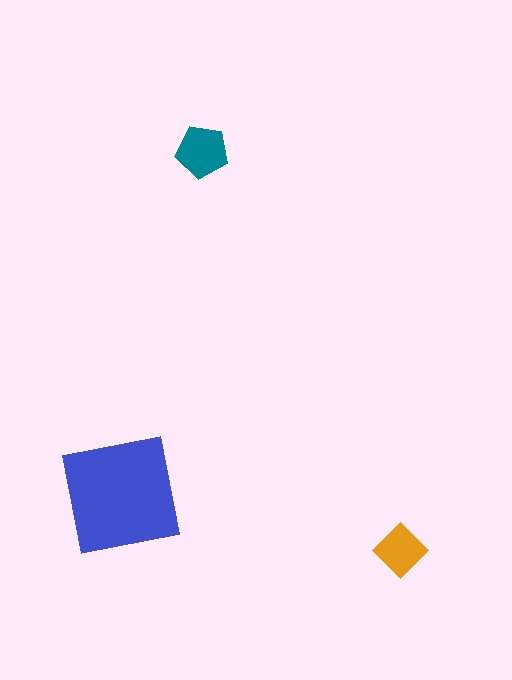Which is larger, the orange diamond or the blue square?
The blue square.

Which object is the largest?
The blue square.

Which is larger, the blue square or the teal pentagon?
The blue square.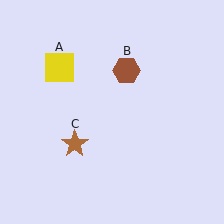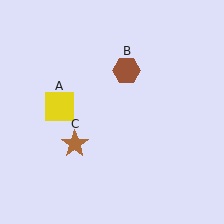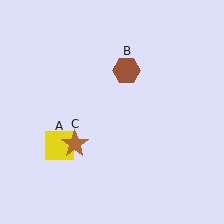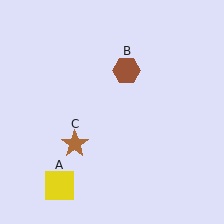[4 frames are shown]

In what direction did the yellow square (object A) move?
The yellow square (object A) moved down.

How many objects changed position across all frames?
1 object changed position: yellow square (object A).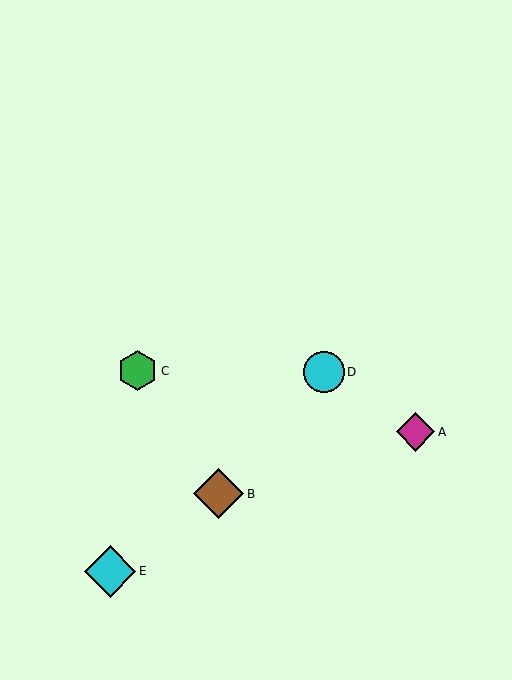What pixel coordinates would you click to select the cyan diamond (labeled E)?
Click at (110, 571) to select the cyan diamond E.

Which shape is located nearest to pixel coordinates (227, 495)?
The brown diamond (labeled B) at (218, 494) is nearest to that location.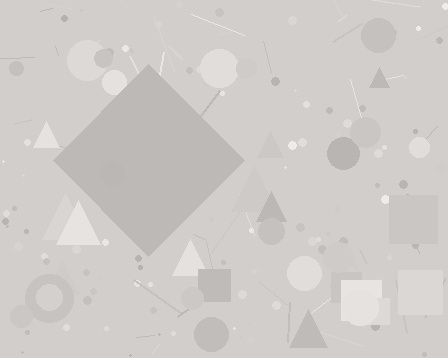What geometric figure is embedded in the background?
A diamond is embedded in the background.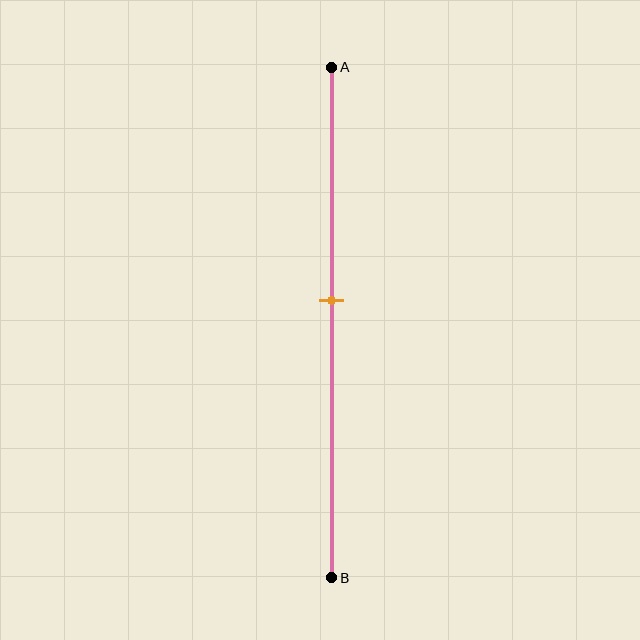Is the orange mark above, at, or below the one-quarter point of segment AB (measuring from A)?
The orange mark is below the one-quarter point of segment AB.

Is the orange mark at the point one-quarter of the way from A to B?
No, the mark is at about 45% from A, not at the 25% one-quarter point.